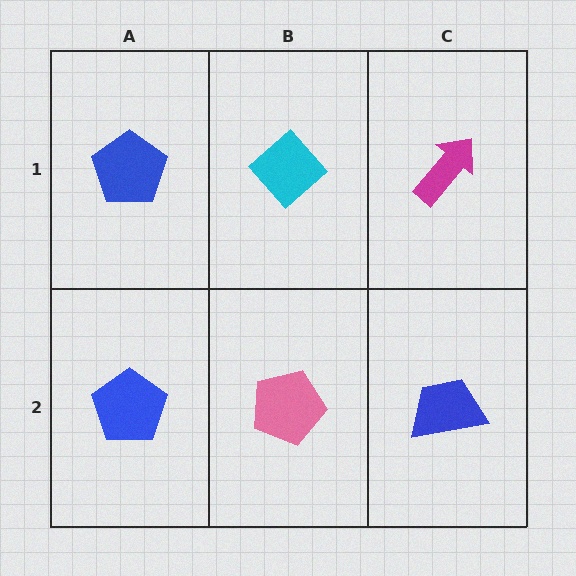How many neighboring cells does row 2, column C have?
2.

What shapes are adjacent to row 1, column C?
A blue trapezoid (row 2, column C), a cyan diamond (row 1, column B).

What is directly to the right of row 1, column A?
A cyan diamond.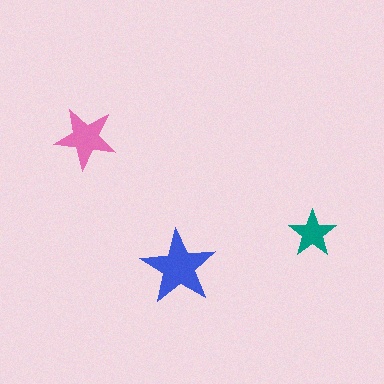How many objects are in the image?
There are 3 objects in the image.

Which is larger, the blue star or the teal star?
The blue one.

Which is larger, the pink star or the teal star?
The pink one.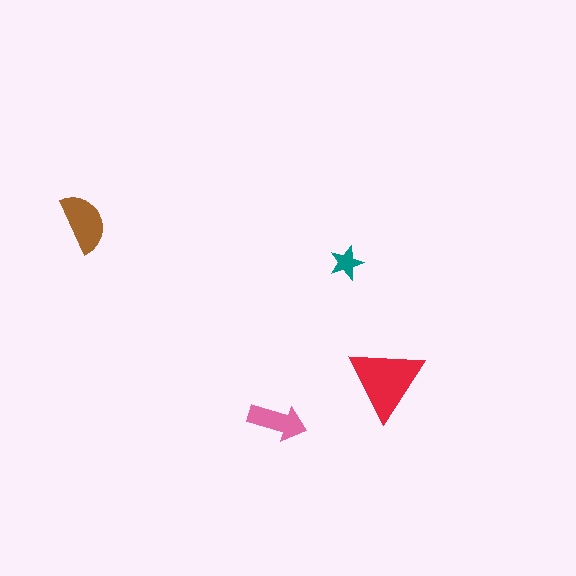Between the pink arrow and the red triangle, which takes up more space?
The red triangle.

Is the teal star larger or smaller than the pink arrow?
Smaller.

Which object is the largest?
The red triangle.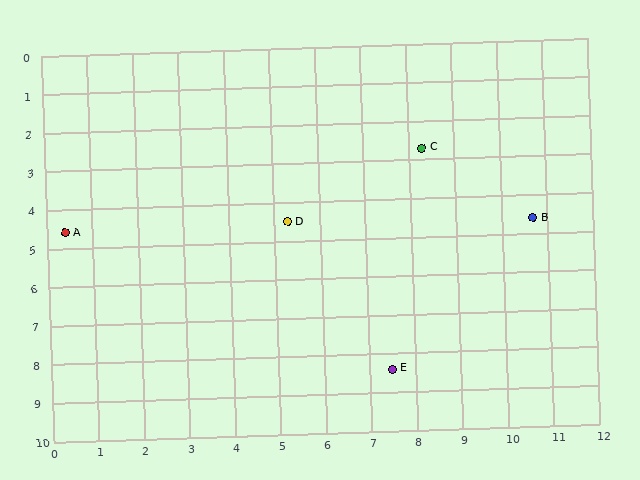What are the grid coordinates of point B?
Point B is at approximately (10.7, 4.6).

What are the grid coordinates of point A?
Point A is at approximately (0.4, 4.6).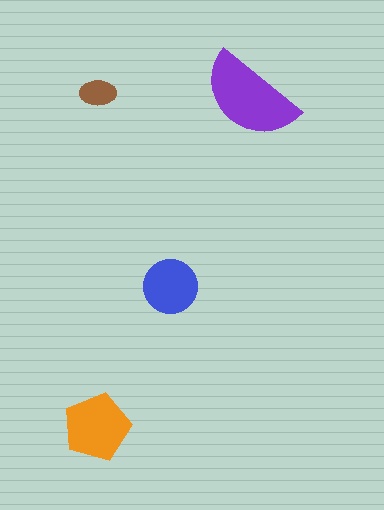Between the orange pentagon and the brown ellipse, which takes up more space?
The orange pentagon.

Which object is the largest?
The purple semicircle.